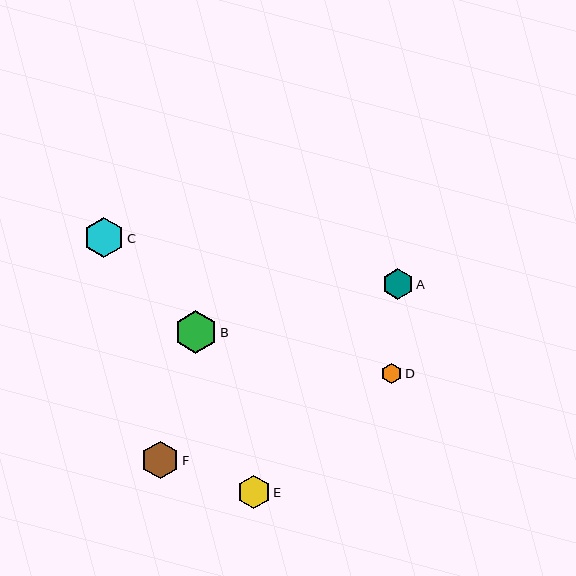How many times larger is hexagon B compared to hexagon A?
Hexagon B is approximately 1.4 times the size of hexagon A.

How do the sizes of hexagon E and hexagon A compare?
Hexagon E and hexagon A are approximately the same size.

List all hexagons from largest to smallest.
From largest to smallest: B, C, F, E, A, D.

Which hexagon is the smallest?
Hexagon D is the smallest with a size of approximately 20 pixels.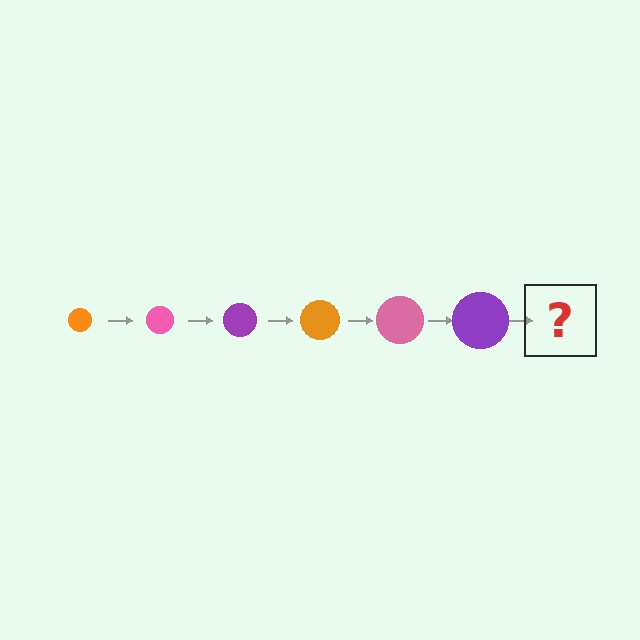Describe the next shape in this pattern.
It should be an orange circle, larger than the previous one.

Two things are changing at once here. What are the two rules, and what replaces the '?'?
The two rules are that the circle grows larger each step and the color cycles through orange, pink, and purple. The '?' should be an orange circle, larger than the previous one.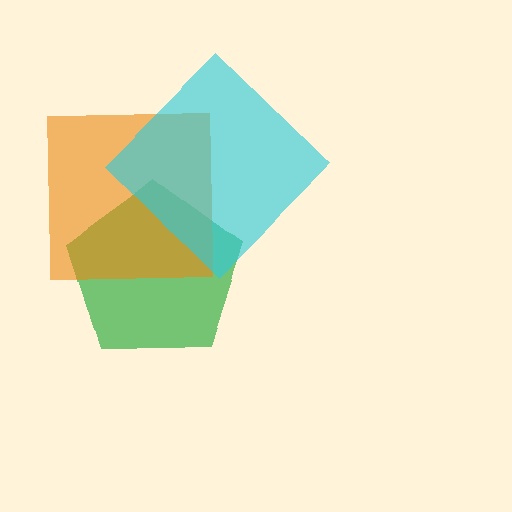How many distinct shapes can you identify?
There are 3 distinct shapes: a green pentagon, an orange square, a cyan diamond.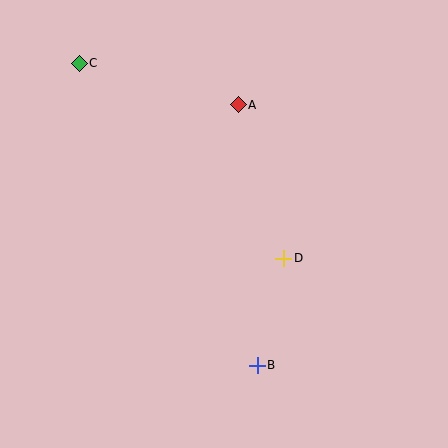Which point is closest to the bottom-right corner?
Point B is closest to the bottom-right corner.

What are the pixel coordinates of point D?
Point D is at (284, 258).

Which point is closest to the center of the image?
Point D at (284, 258) is closest to the center.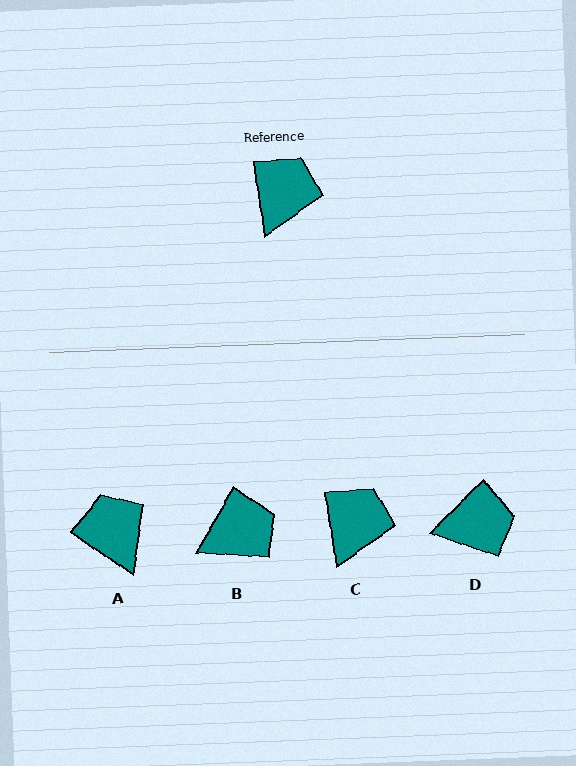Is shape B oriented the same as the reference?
No, it is off by about 38 degrees.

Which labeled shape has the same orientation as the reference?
C.